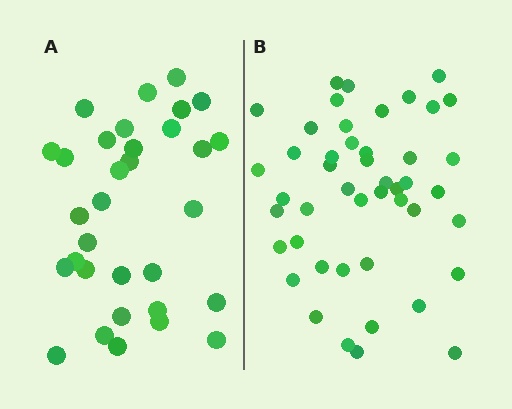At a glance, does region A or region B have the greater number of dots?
Region B (the right region) has more dots.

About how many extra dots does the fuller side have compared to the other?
Region B has approximately 15 more dots than region A.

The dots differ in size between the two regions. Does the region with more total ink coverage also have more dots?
No. Region A has more total ink coverage because its dots are larger, but region B actually contains more individual dots. Total area can be misleading — the number of items is what matters here.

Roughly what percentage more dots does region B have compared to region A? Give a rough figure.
About 45% more.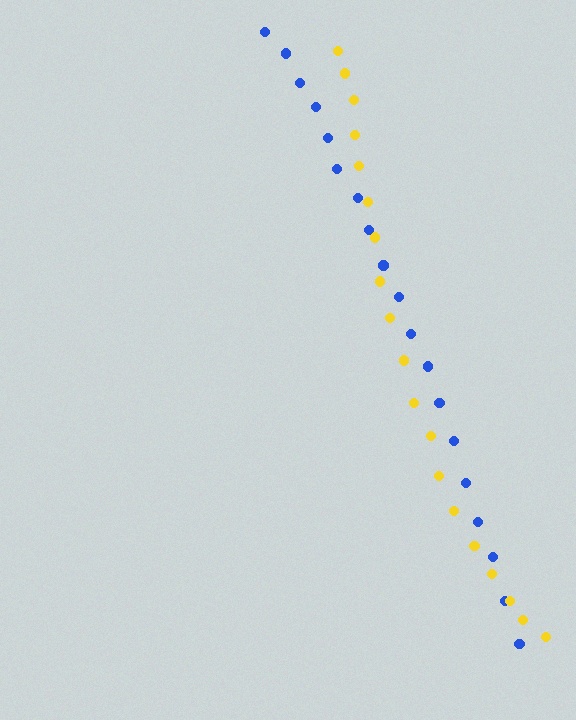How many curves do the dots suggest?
There are 2 distinct paths.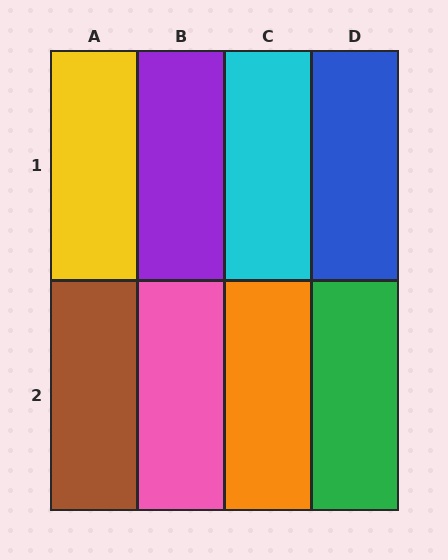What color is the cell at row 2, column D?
Green.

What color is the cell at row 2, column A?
Brown.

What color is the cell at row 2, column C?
Orange.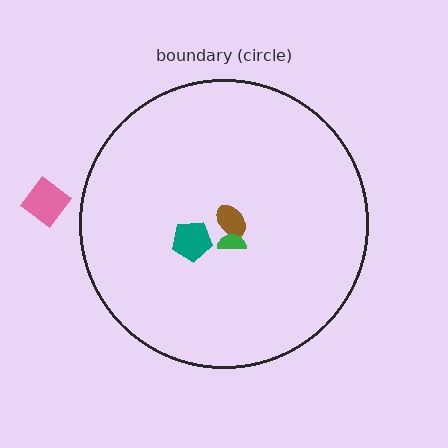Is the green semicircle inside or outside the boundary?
Inside.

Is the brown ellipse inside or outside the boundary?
Inside.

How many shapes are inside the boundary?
3 inside, 1 outside.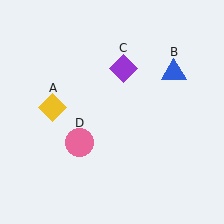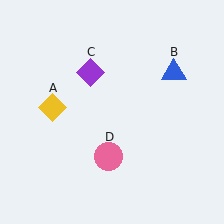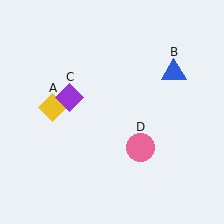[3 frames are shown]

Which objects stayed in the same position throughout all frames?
Yellow diamond (object A) and blue triangle (object B) remained stationary.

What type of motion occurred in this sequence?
The purple diamond (object C), pink circle (object D) rotated counterclockwise around the center of the scene.